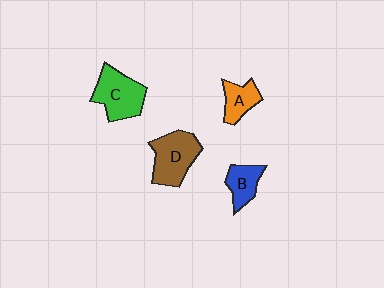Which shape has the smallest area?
Shape A (orange).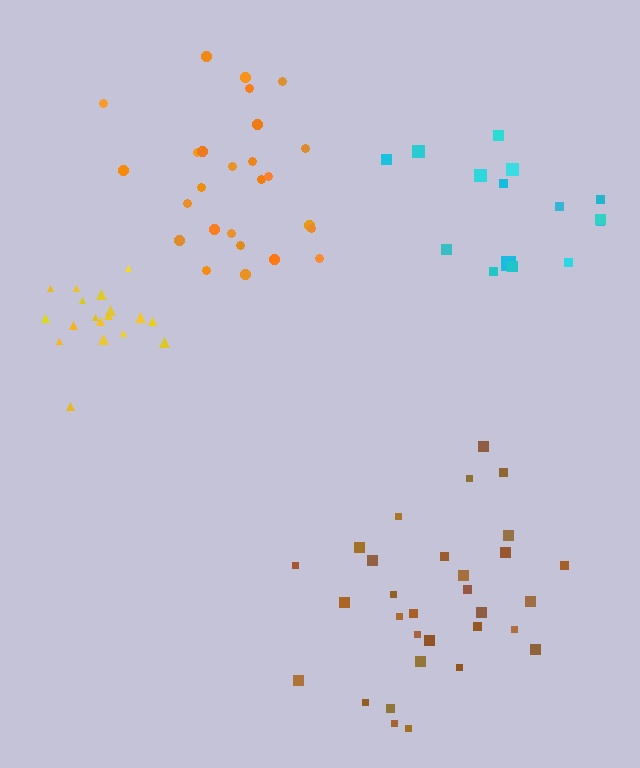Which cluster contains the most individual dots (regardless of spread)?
Brown (31).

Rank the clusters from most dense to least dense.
yellow, orange, brown, cyan.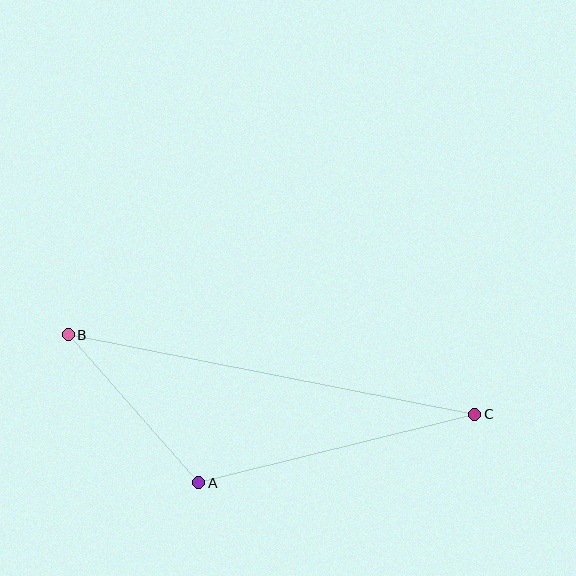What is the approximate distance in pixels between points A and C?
The distance between A and C is approximately 284 pixels.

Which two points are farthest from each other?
Points B and C are farthest from each other.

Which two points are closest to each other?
Points A and B are closest to each other.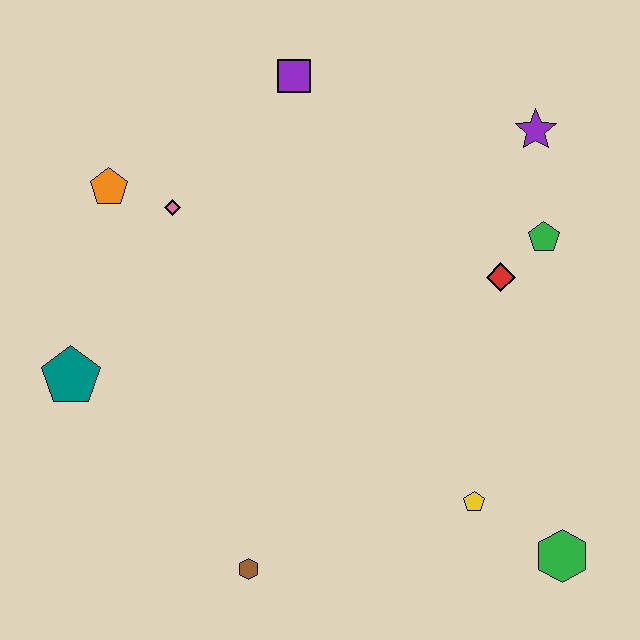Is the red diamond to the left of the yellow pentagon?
No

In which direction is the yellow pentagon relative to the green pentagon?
The yellow pentagon is below the green pentagon.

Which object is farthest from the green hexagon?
The orange pentagon is farthest from the green hexagon.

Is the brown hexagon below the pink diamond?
Yes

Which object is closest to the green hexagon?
The yellow pentagon is closest to the green hexagon.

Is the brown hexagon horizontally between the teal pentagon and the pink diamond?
No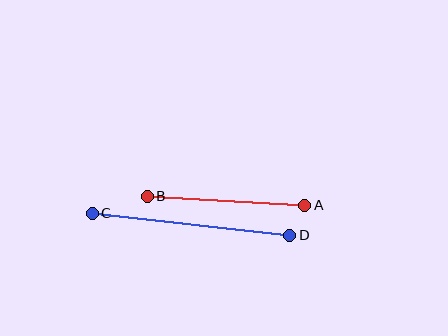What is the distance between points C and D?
The distance is approximately 199 pixels.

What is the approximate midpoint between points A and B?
The midpoint is at approximately (226, 201) pixels.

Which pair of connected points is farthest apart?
Points C and D are farthest apart.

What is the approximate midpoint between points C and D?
The midpoint is at approximately (191, 224) pixels.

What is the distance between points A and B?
The distance is approximately 158 pixels.